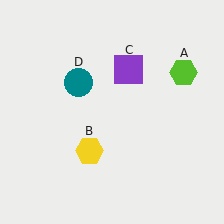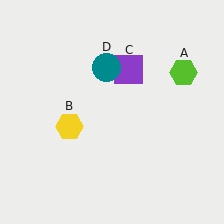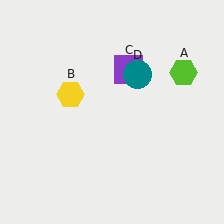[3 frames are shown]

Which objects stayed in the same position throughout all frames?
Lime hexagon (object A) and purple square (object C) remained stationary.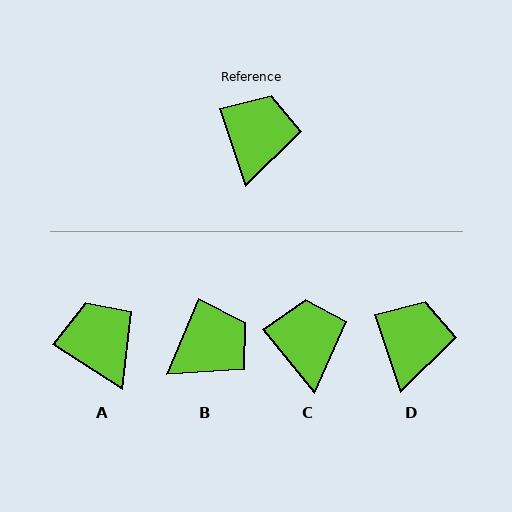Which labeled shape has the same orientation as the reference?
D.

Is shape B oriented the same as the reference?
No, it is off by about 41 degrees.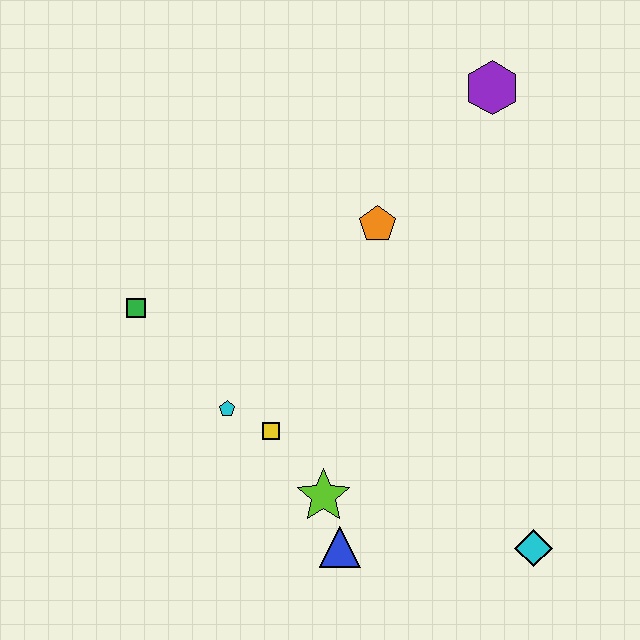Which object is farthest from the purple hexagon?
The blue triangle is farthest from the purple hexagon.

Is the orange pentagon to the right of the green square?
Yes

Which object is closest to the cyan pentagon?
The yellow square is closest to the cyan pentagon.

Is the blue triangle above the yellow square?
No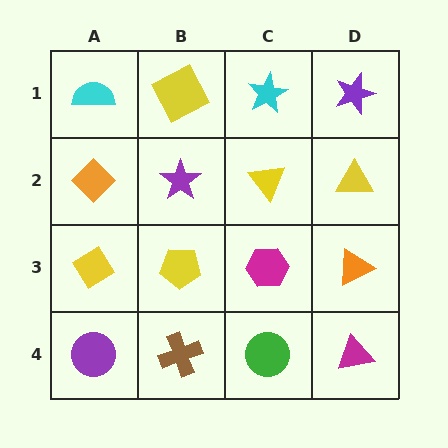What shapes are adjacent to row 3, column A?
An orange diamond (row 2, column A), a purple circle (row 4, column A), a yellow pentagon (row 3, column B).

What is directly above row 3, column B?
A purple star.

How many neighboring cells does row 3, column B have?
4.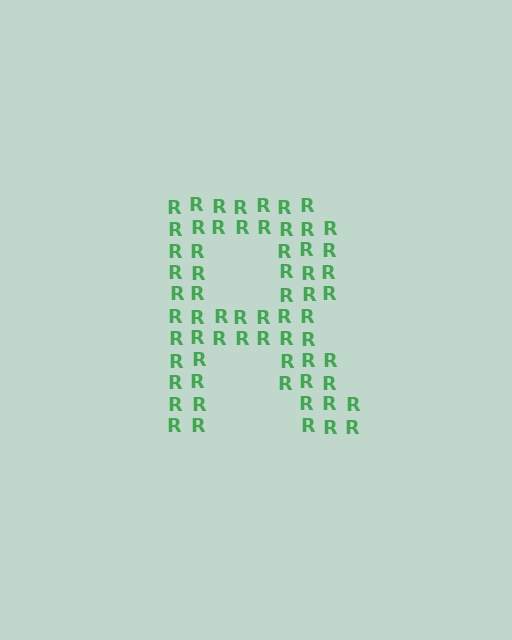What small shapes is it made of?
It is made of small letter R's.